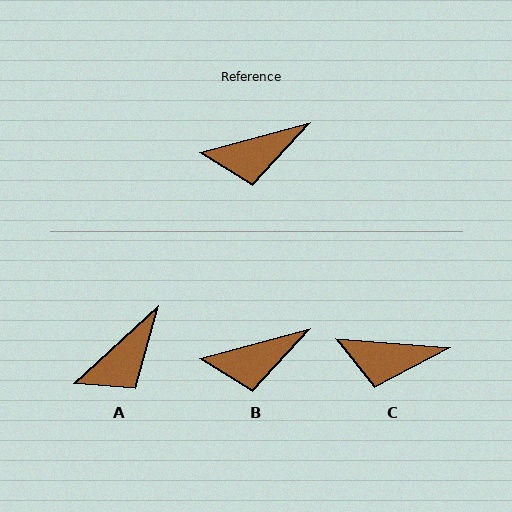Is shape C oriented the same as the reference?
No, it is off by about 20 degrees.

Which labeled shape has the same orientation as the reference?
B.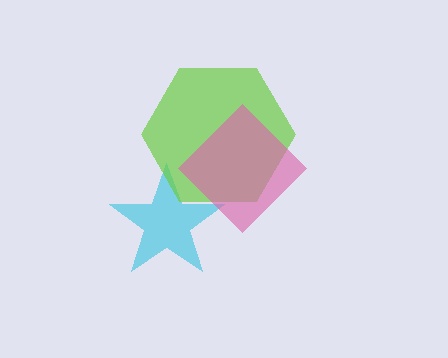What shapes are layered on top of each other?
The layered shapes are: a cyan star, a lime hexagon, a pink diamond.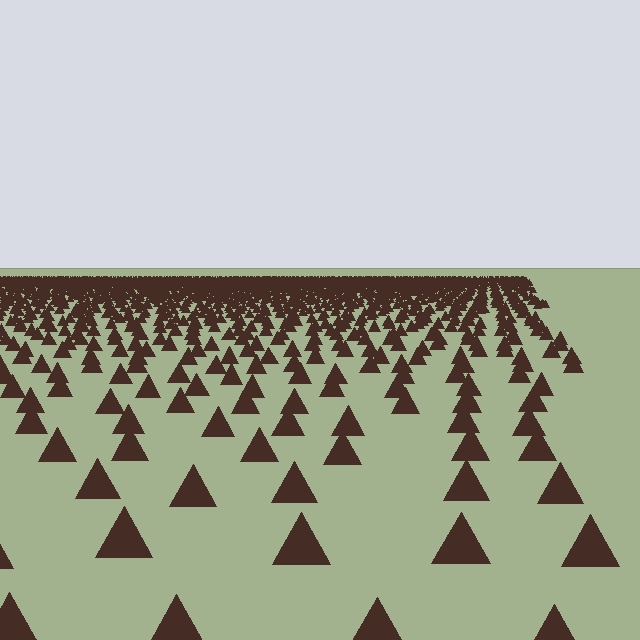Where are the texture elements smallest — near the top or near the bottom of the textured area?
Near the top.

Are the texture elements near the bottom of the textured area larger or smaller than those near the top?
Larger. Near the bottom, elements are closer to the viewer and appear at a bigger on-screen size.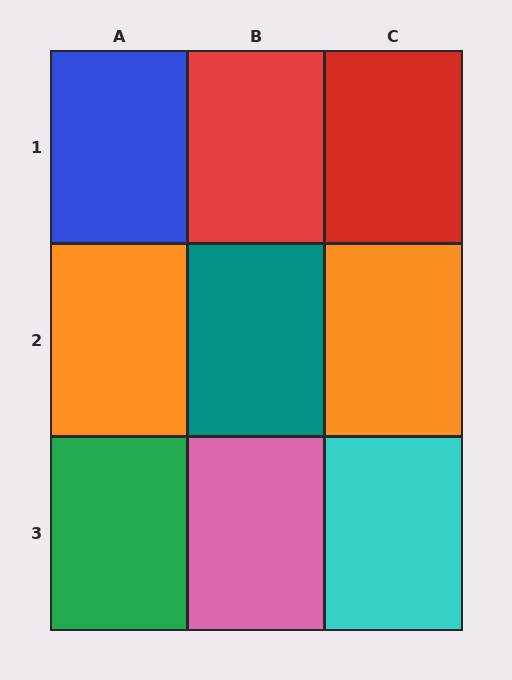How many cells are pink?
1 cell is pink.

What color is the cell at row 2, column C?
Orange.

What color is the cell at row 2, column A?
Orange.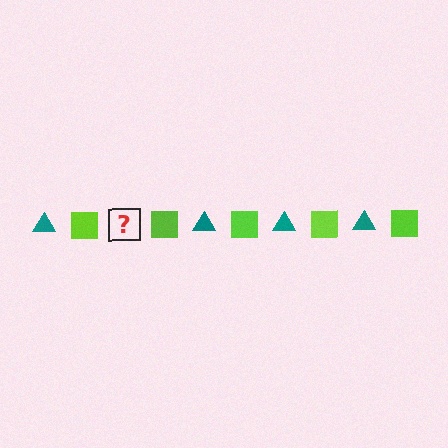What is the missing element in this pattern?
The missing element is a teal triangle.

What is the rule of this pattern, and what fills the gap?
The rule is that the pattern alternates between teal triangle and lime square. The gap should be filled with a teal triangle.